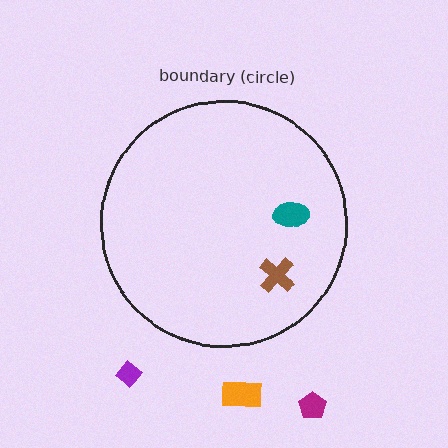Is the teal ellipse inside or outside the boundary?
Inside.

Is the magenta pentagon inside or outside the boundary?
Outside.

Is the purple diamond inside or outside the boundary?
Outside.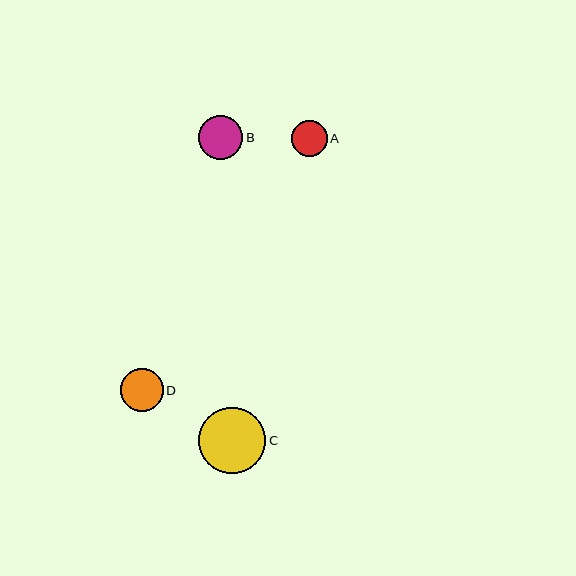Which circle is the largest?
Circle C is the largest with a size of approximately 67 pixels.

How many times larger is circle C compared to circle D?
Circle C is approximately 1.6 times the size of circle D.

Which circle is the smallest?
Circle A is the smallest with a size of approximately 35 pixels.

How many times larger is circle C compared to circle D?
Circle C is approximately 1.6 times the size of circle D.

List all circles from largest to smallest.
From largest to smallest: C, B, D, A.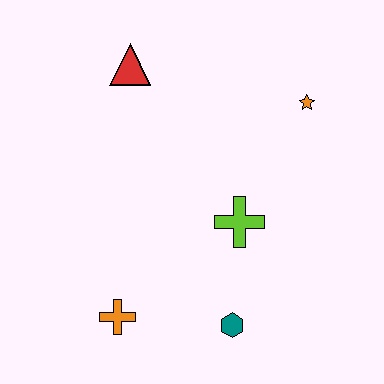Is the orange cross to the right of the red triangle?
No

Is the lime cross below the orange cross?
No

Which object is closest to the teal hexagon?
The lime cross is closest to the teal hexagon.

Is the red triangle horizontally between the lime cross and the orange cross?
Yes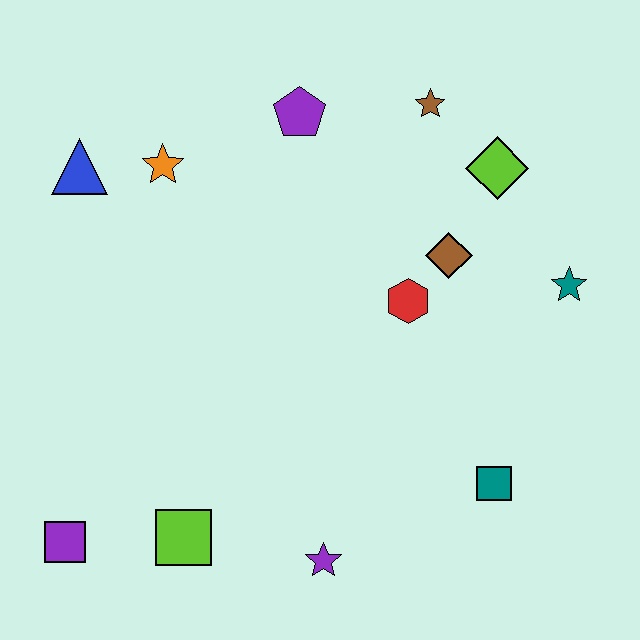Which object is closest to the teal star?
The brown diamond is closest to the teal star.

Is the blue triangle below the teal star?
No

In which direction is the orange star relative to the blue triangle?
The orange star is to the right of the blue triangle.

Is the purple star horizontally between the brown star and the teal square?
No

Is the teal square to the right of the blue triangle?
Yes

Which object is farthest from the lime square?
The brown star is farthest from the lime square.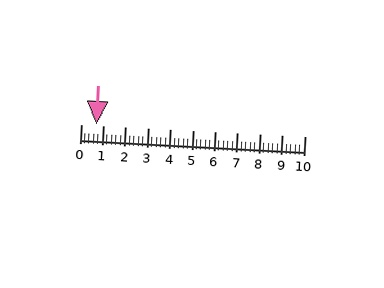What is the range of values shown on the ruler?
The ruler shows values from 0 to 10.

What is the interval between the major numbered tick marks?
The major tick marks are spaced 1 units apart.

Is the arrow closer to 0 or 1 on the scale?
The arrow is closer to 1.